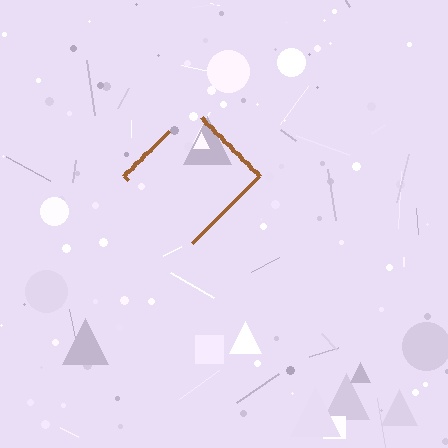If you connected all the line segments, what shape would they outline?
They would outline a diamond.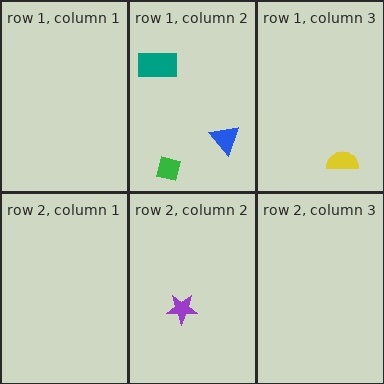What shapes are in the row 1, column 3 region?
The yellow semicircle.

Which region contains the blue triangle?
The row 1, column 2 region.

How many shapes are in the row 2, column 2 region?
1.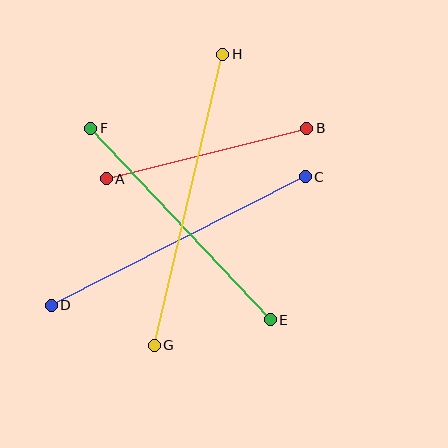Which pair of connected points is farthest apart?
Points G and H are farthest apart.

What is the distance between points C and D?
The distance is approximately 285 pixels.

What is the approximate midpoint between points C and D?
The midpoint is at approximately (178, 241) pixels.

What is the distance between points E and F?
The distance is approximately 263 pixels.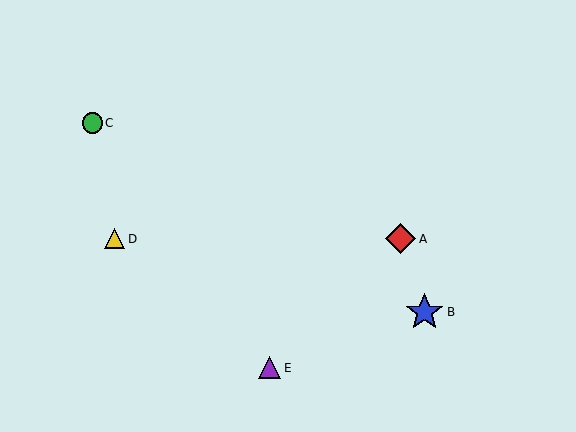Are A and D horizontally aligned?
Yes, both are at y≈239.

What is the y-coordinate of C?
Object C is at y≈123.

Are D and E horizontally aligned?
No, D is at y≈239 and E is at y≈368.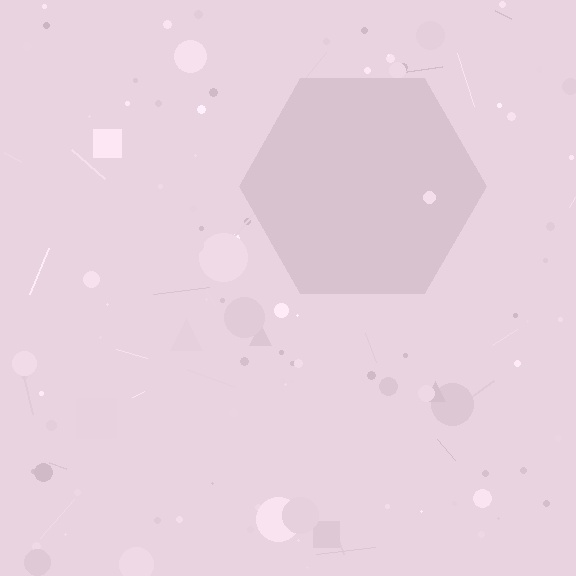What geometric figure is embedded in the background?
A hexagon is embedded in the background.